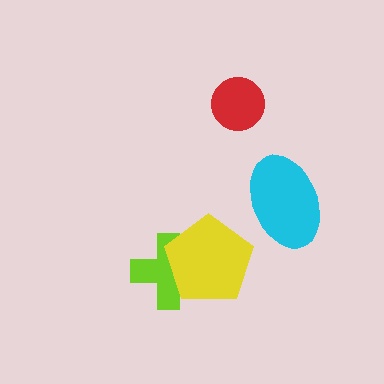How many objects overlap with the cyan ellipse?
0 objects overlap with the cyan ellipse.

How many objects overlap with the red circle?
0 objects overlap with the red circle.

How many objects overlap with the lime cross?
1 object overlaps with the lime cross.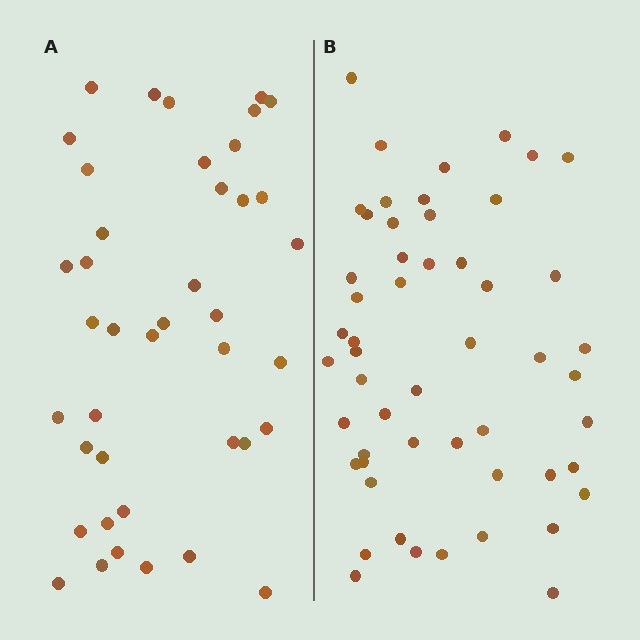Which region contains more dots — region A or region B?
Region B (the right region) has more dots.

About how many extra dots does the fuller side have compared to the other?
Region B has roughly 12 or so more dots than region A.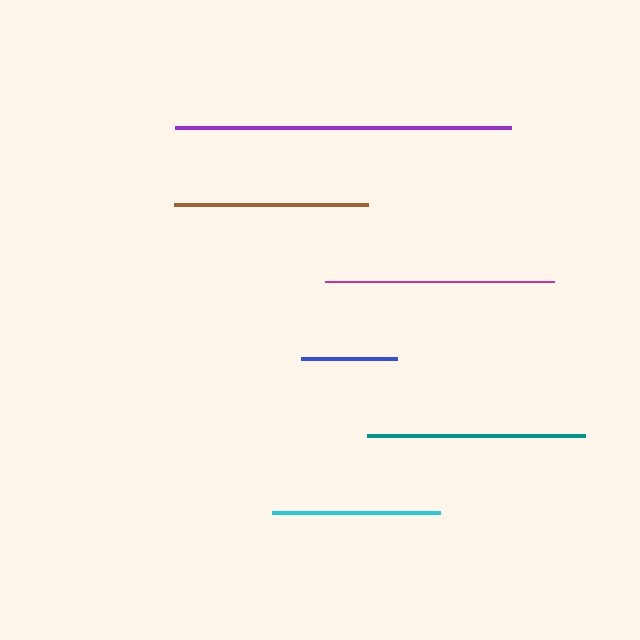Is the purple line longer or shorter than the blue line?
The purple line is longer than the blue line.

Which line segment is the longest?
The purple line is the longest at approximately 336 pixels.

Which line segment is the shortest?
The blue line is the shortest at approximately 96 pixels.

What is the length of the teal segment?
The teal segment is approximately 218 pixels long.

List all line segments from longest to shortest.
From longest to shortest: purple, magenta, teal, brown, cyan, blue.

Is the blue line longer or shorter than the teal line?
The teal line is longer than the blue line.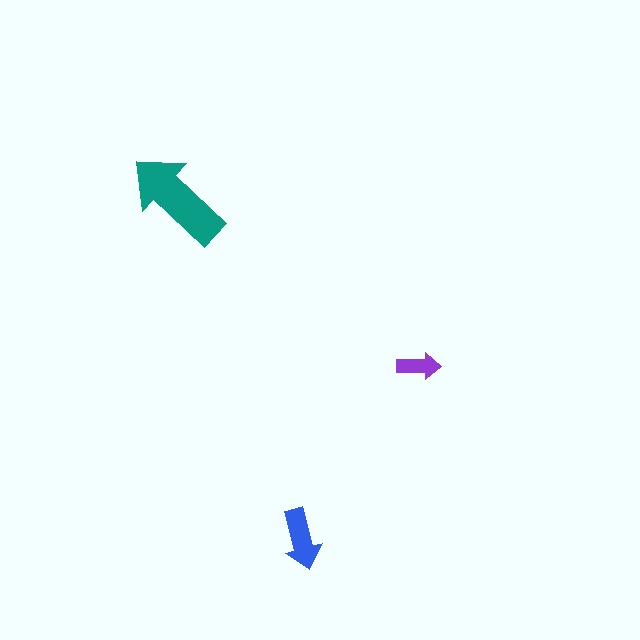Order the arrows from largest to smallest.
the teal one, the blue one, the purple one.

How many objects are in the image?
There are 3 objects in the image.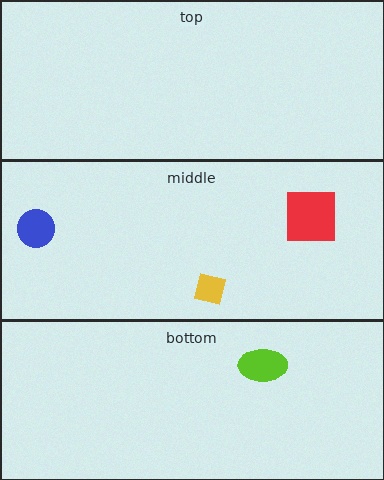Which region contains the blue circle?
The middle region.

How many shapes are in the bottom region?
1.